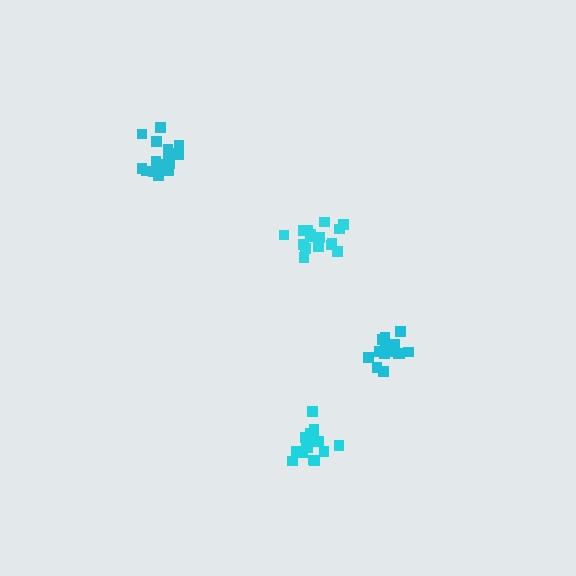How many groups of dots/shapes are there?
There are 4 groups.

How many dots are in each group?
Group 1: 19 dots, Group 2: 16 dots, Group 3: 15 dots, Group 4: 17 dots (67 total).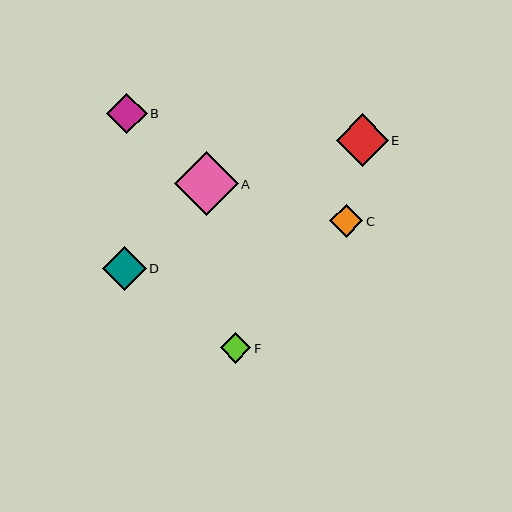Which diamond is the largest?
Diamond A is the largest with a size of approximately 63 pixels.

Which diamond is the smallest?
Diamond F is the smallest with a size of approximately 30 pixels.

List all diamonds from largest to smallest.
From largest to smallest: A, E, D, B, C, F.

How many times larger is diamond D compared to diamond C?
Diamond D is approximately 1.3 times the size of diamond C.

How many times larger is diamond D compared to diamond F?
Diamond D is approximately 1.5 times the size of diamond F.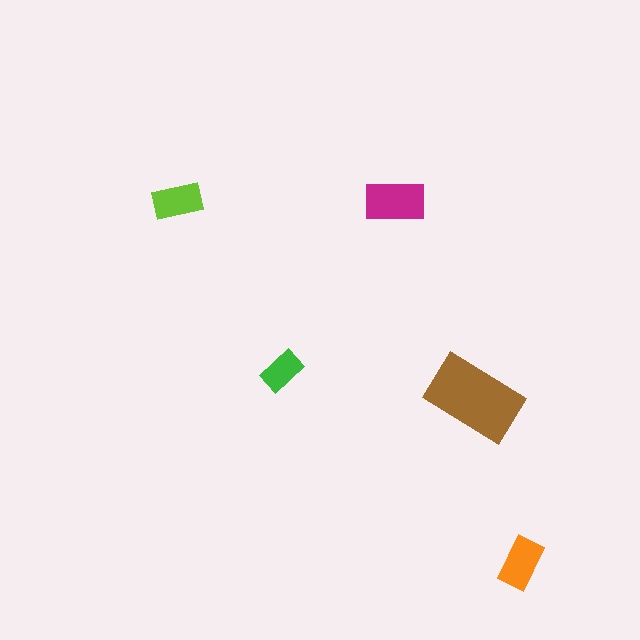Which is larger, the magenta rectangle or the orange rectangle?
The magenta one.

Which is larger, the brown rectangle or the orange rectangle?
The brown one.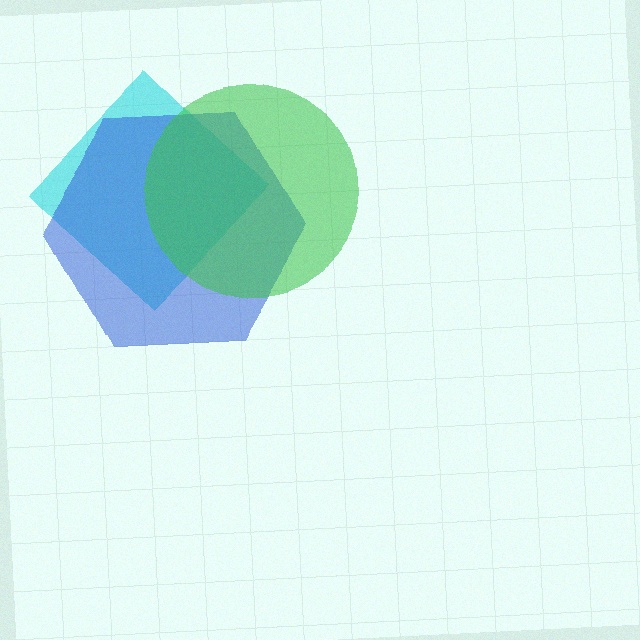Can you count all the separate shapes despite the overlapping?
Yes, there are 3 separate shapes.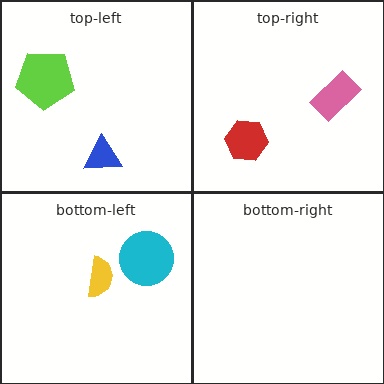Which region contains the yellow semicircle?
The bottom-left region.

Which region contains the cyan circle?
The bottom-left region.